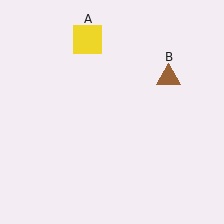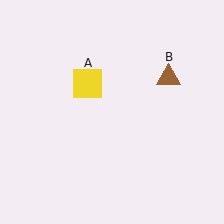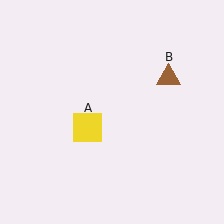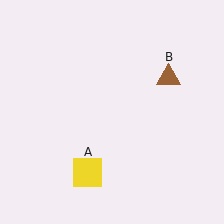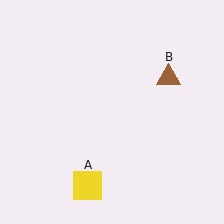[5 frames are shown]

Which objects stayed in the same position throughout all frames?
Brown triangle (object B) remained stationary.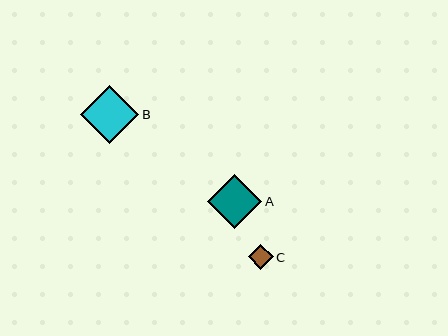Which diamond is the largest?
Diamond B is the largest with a size of approximately 59 pixels.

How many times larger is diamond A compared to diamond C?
Diamond A is approximately 2.2 times the size of diamond C.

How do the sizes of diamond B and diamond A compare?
Diamond B and diamond A are approximately the same size.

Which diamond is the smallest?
Diamond C is the smallest with a size of approximately 25 pixels.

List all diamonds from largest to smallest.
From largest to smallest: B, A, C.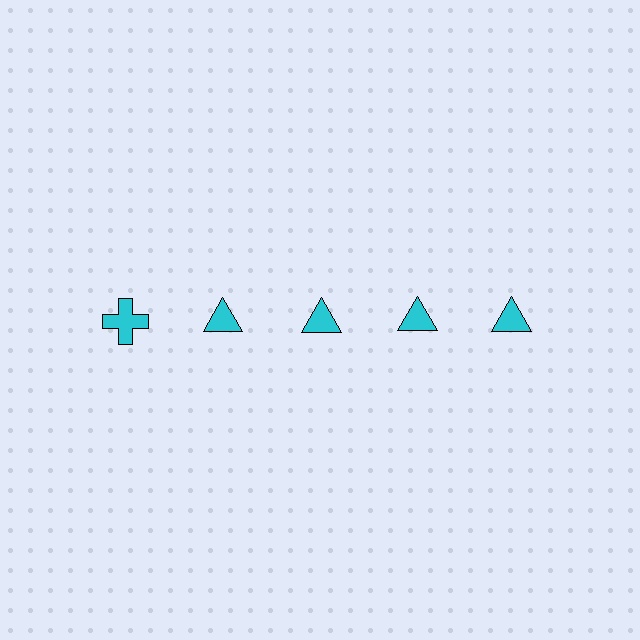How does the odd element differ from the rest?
It has a different shape: cross instead of triangle.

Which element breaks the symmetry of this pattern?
The cyan cross in the top row, leftmost column breaks the symmetry. All other shapes are cyan triangles.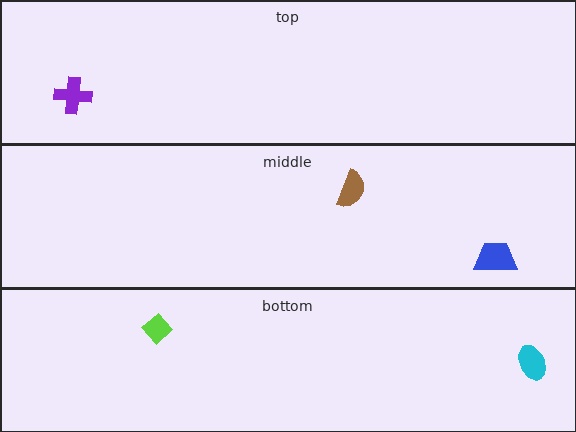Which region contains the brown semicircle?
The middle region.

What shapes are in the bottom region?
The cyan ellipse, the lime diamond.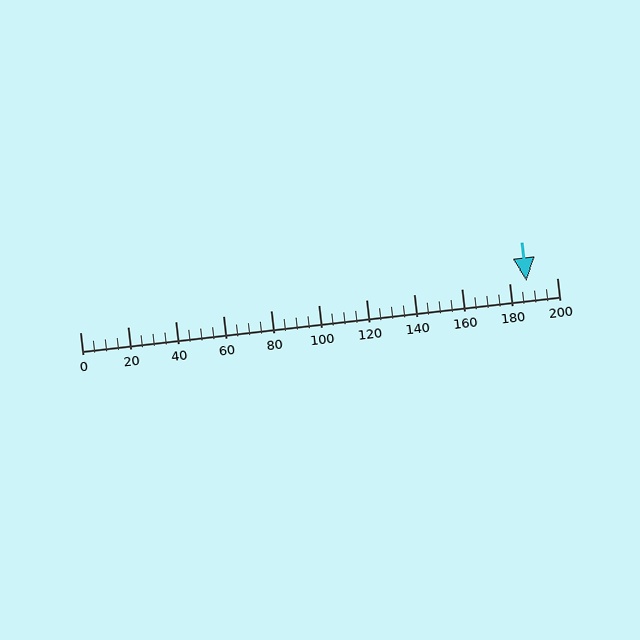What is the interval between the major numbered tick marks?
The major tick marks are spaced 20 units apart.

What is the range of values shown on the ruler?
The ruler shows values from 0 to 200.